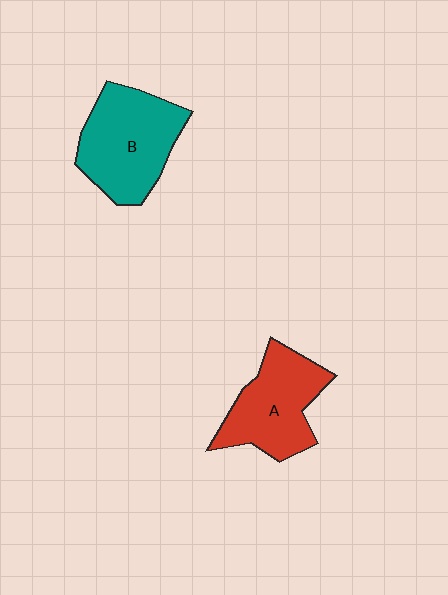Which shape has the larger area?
Shape B (teal).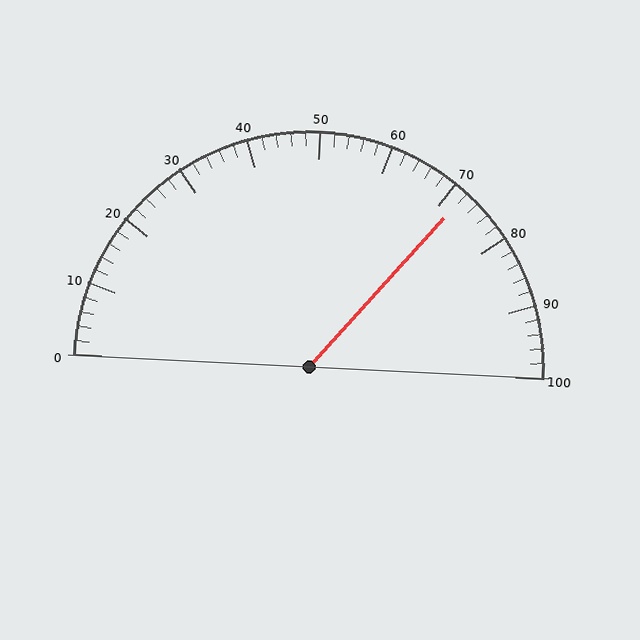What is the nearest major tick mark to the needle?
The nearest major tick mark is 70.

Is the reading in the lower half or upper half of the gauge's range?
The reading is in the upper half of the range (0 to 100).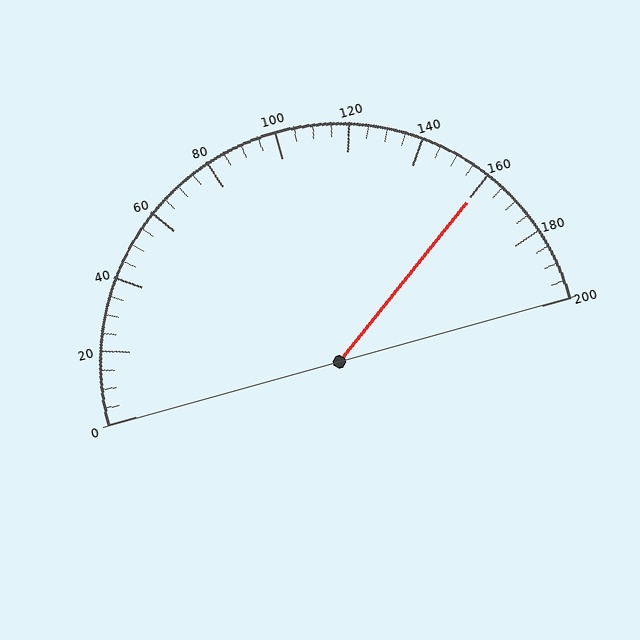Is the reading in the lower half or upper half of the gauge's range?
The reading is in the upper half of the range (0 to 200).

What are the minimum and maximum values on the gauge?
The gauge ranges from 0 to 200.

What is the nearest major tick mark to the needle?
The nearest major tick mark is 160.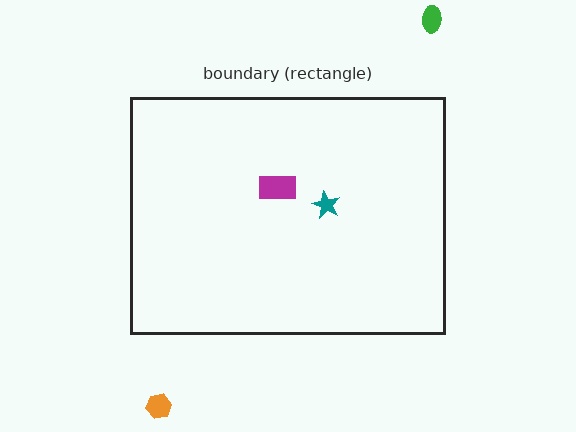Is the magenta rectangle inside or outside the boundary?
Inside.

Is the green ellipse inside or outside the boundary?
Outside.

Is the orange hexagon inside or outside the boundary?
Outside.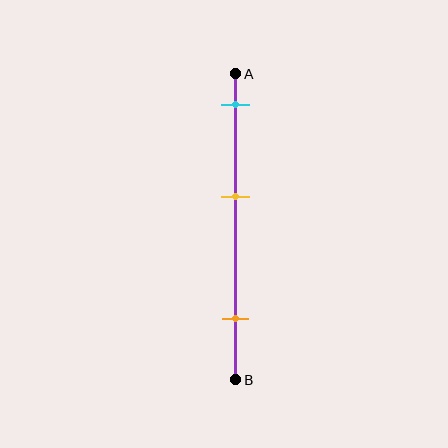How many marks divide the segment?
There are 3 marks dividing the segment.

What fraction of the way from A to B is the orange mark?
The orange mark is approximately 80% (0.8) of the way from A to B.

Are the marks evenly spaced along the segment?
Yes, the marks are approximately evenly spaced.